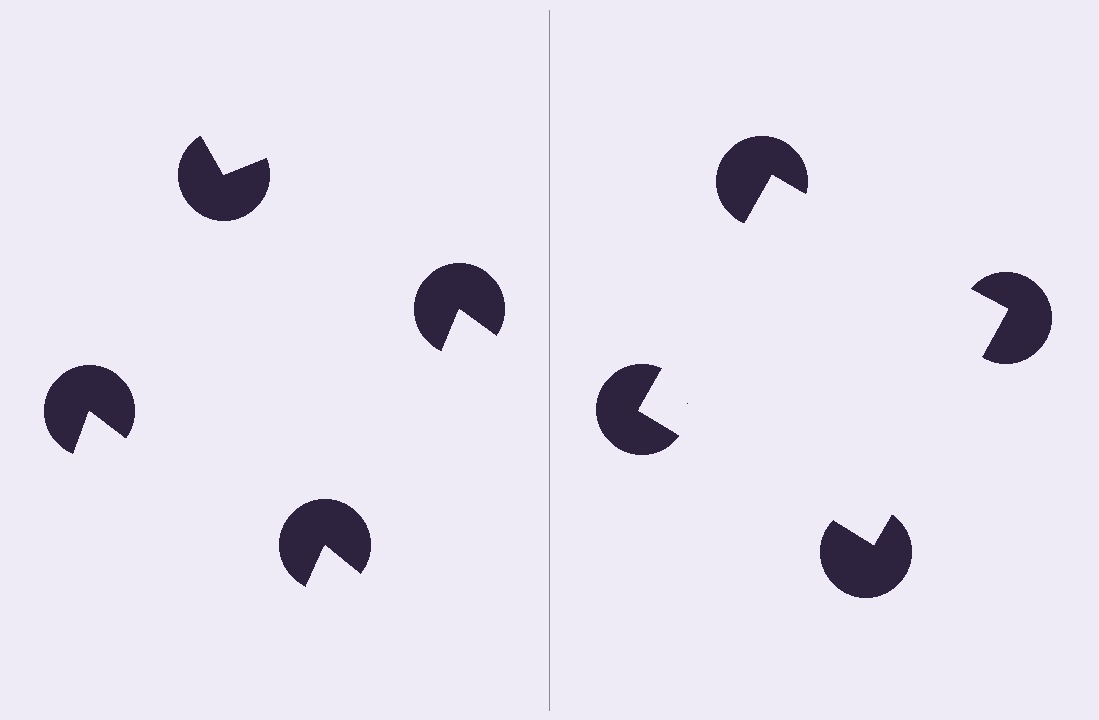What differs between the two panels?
The pac-man discs are positioned identically on both sides; only the wedge orientations differ. On the right they align to a square; on the left they are misaligned.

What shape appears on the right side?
An illusory square.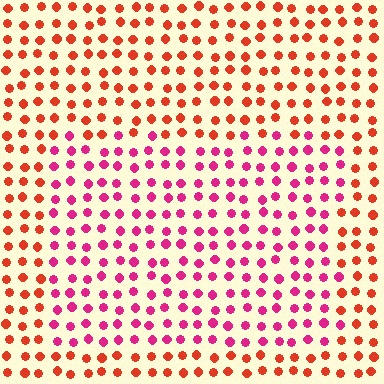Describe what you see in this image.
The image is filled with small red elements in a uniform arrangement. A rectangle-shaped region is visible where the elements are tinted to a slightly different hue, forming a subtle color boundary.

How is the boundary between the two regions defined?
The boundary is defined purely by a slight shift in hue (about 40 degrees). Spacing, size, and orientation are identical on both sides.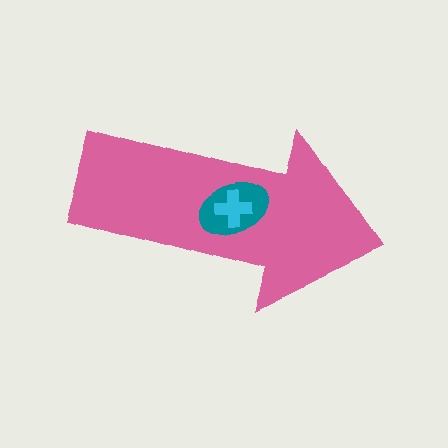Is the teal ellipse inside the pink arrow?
Yes.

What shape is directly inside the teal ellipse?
The cyan cross.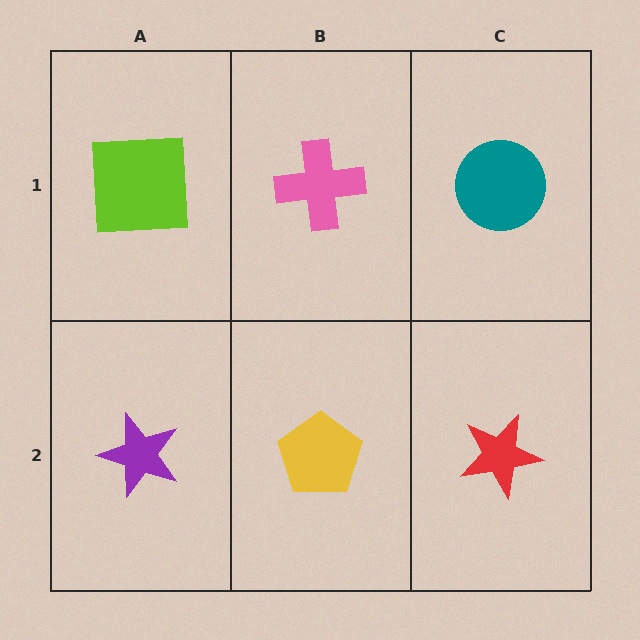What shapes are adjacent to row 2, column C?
A teal circle (row 1, column C), a yellow pentagon (row 2, column B).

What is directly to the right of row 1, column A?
A pink cross.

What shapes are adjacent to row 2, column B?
A pink cross (row 1, column B), a purple star (row 2, column A), a red star (row 2, column C).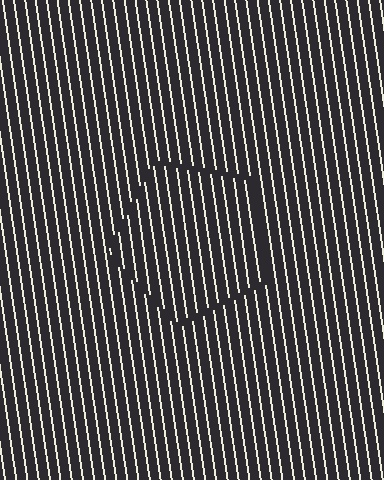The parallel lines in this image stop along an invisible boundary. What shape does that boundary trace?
An illusory pentagon. The interior of the shape contains the same grating, shifted by half a period — the contour is defined by the phase discontinuity where line-ends from the inner and outer gratings abut.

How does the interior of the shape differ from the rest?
The interior of the shape contains the same grating, shifted by half a period — the contour is defined by the phase discontinuity where line-ends from the inner and outer gratings abut.